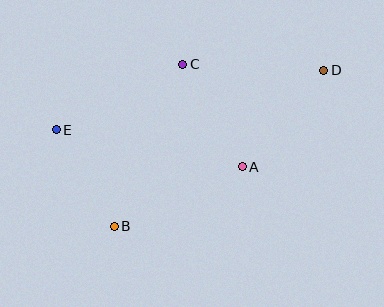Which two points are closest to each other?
Points B and E are closest to each other.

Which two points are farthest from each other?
Points D and E are farthest from each other.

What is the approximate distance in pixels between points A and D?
The distance between A and D is approximately 127 pixels.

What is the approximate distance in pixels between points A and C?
The distance between A and C is approximately 118 pixels.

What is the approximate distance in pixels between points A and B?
The distance between A and B is approximately 141 pixels.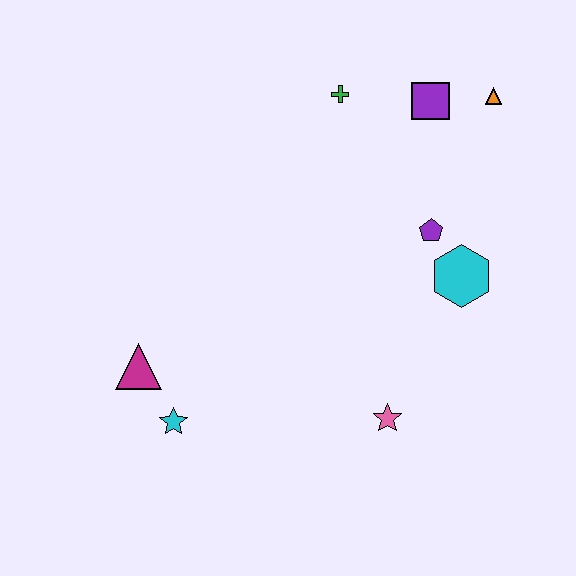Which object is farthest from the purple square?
The cyan star is farthest from the purple square.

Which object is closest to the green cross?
The purple square is closest to the green cross.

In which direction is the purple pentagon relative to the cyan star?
The purple pentagon is to the right of the cyan star.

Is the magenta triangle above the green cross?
No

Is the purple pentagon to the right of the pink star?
Yes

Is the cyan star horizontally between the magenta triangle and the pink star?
Yes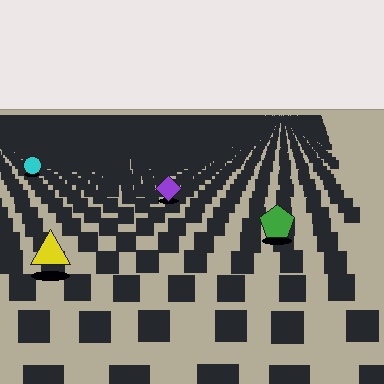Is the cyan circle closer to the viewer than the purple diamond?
No. The purple diamond is closer — you can tell from the texture gradient: the ground texture is coarser near it.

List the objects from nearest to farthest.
From nearest to farthest: the yellow triangle, the green pentagon, the purple diamond, the cyan circle.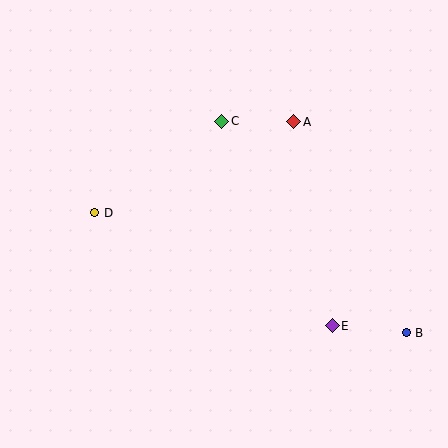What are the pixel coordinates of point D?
Point D is at (95, 213).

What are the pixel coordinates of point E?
Point E is at (332, 326).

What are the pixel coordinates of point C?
Point C is at (222, 121).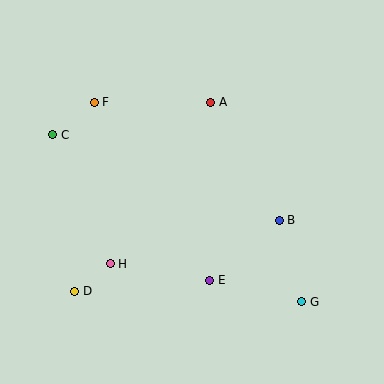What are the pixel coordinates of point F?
Point F is at (94, 102).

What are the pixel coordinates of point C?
Point C is at (53, 135).